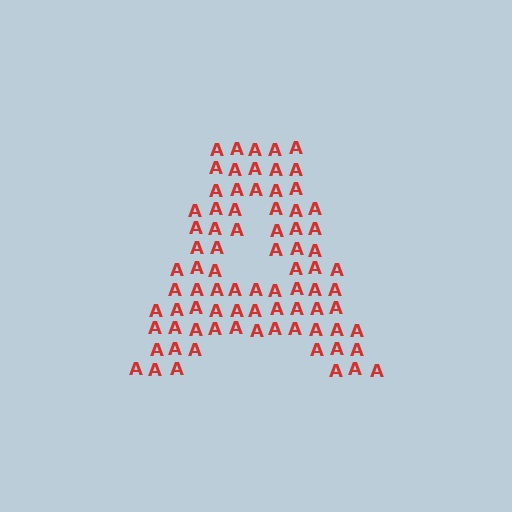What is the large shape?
The large shape is the letter A.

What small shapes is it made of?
It is made of small letter A's.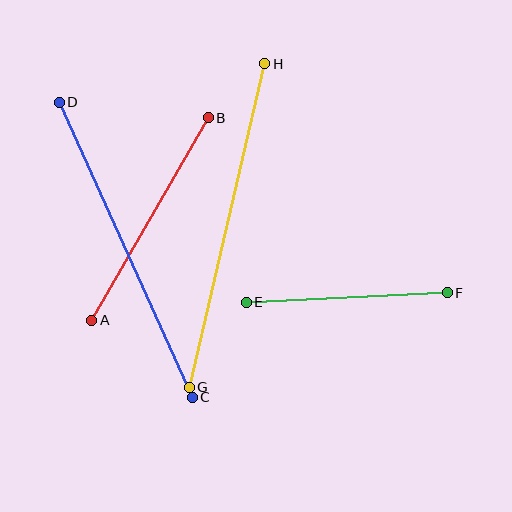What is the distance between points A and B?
The distance is approximately 234 pixels.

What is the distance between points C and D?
The distance is approximately 324 pixels.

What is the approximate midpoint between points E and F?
The midpoint is at approximately (347, 298) pixels.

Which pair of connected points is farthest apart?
Points G and H are farthest apart.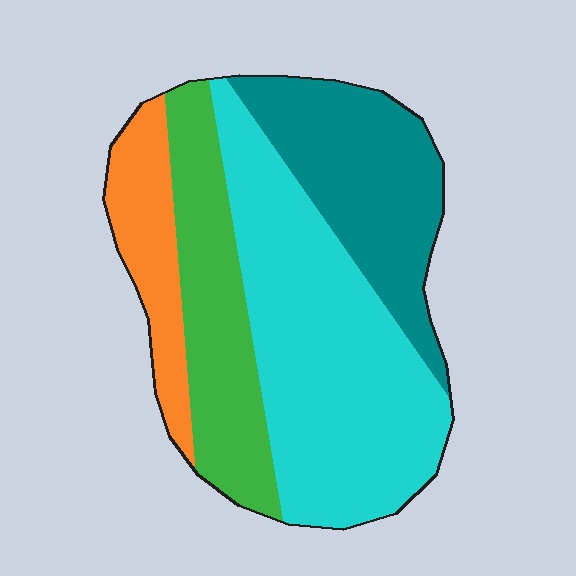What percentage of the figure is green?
Green takes up between a sixth and a third of the figure.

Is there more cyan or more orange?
Cyan.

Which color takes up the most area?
Cyan, at roughly 40%.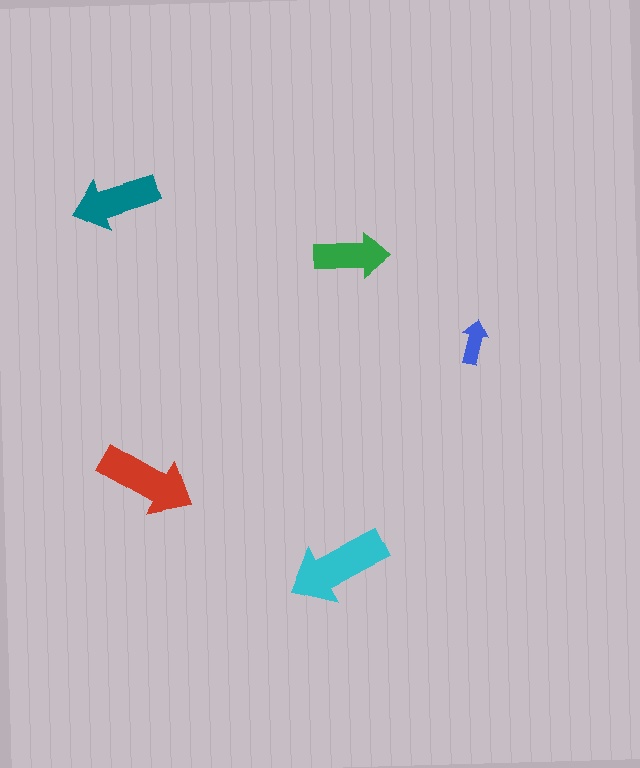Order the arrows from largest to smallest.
the cyan one, the red one, the teal one, the green one, the blue one.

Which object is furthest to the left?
The teal arrow is leftmost.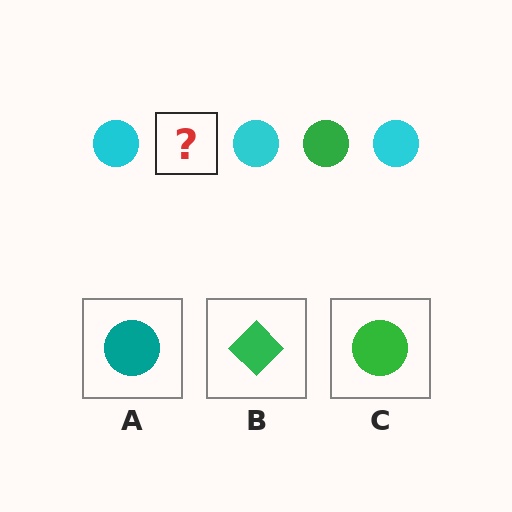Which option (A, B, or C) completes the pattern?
C.